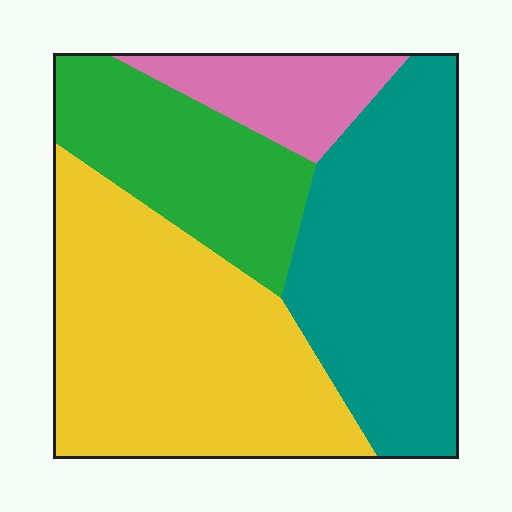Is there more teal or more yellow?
Yellow.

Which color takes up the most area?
Yellow, at roughly 40%.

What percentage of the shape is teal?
Teal takes up between a quarter and a half of the shape.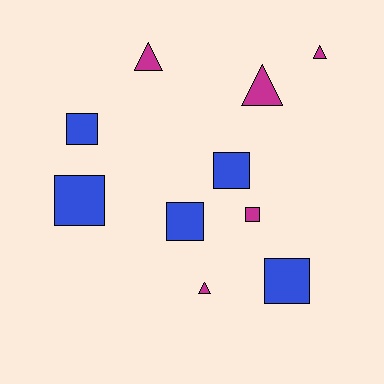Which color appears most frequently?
Magenta, with 5 objects.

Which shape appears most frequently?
Square, with 6 objects.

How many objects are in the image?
There are 10 objects.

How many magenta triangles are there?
There are 4 magenta triangles.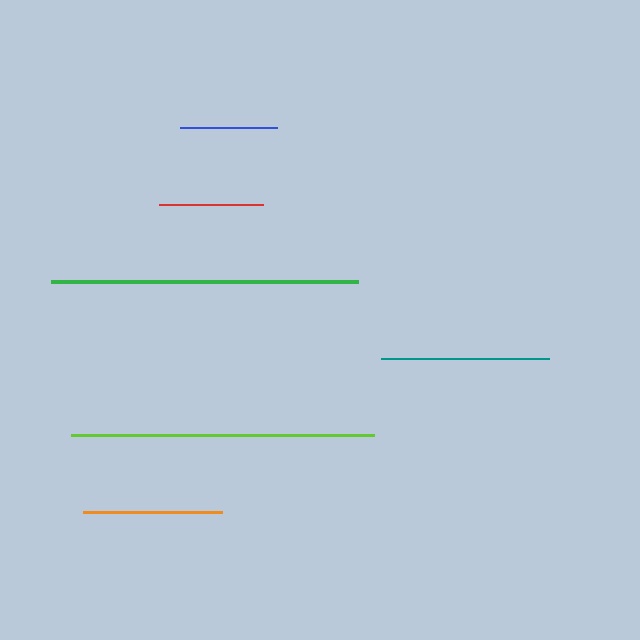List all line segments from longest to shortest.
From longest to shortest: green, lime, teal, orange, red, blue.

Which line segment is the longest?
The green line is the longest at approximately 306 pixels.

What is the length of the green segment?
The green segment is approximately 306 pixels long.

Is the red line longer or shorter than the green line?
The green line is longer than the red line.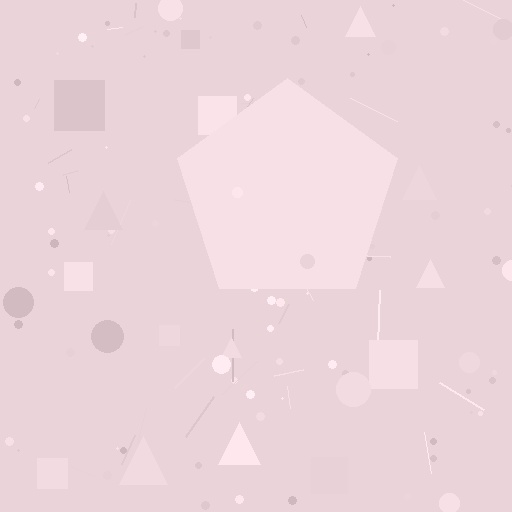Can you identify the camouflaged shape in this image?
The camouflaged shape is a pentagon.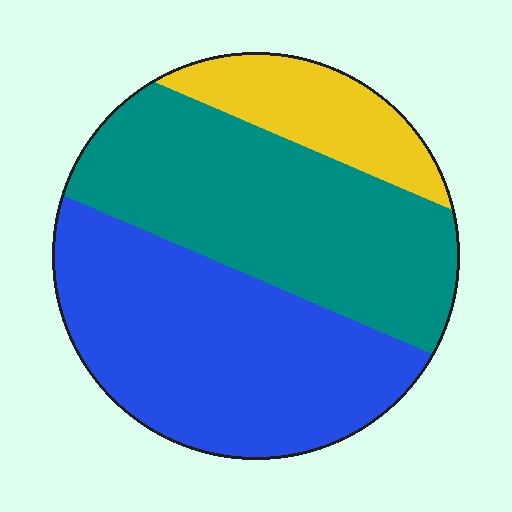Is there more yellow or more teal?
Teal.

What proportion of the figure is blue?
Blue covers roughly 45% of the figure.